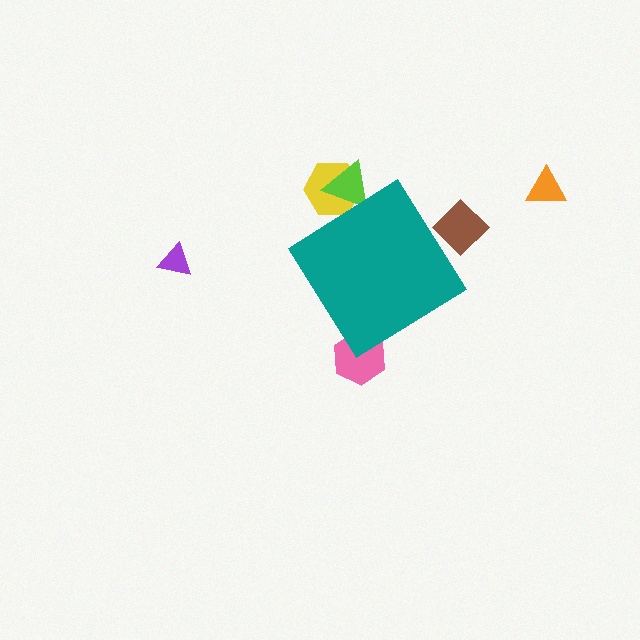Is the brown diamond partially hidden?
Yes, the brown diamond is partially hidden behind the teal diamond.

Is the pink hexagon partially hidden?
Yes, the pink hexagon is partially hidden behind the teal diamond.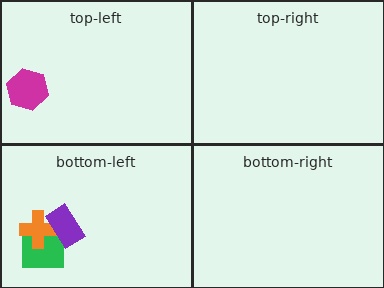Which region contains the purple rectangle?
The bottom-left region.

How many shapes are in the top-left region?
1.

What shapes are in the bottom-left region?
The green square, the orange cross, the purple rectangle.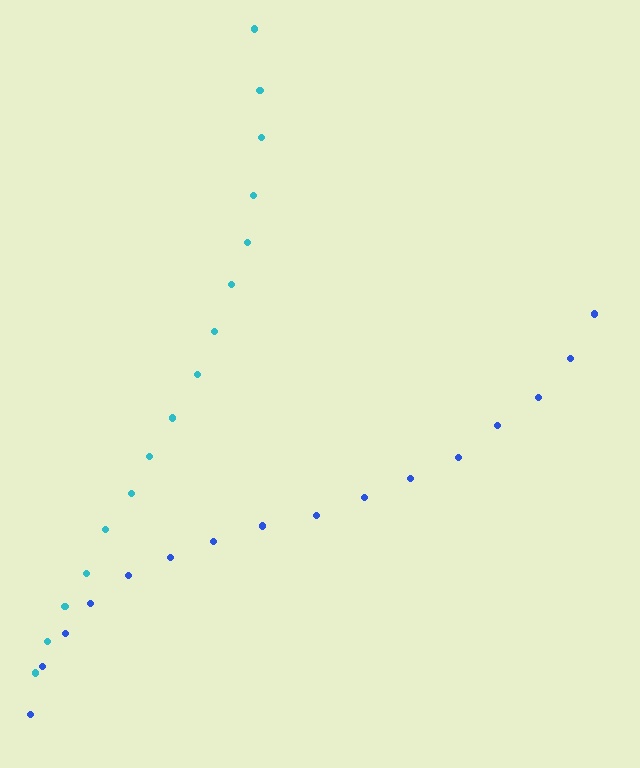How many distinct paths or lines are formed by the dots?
There are 2 distinct paths.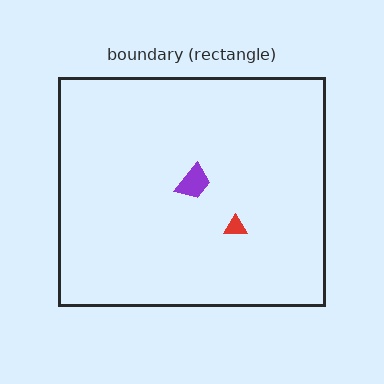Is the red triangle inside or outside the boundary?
Inside.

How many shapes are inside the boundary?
2 inside, 0 outside.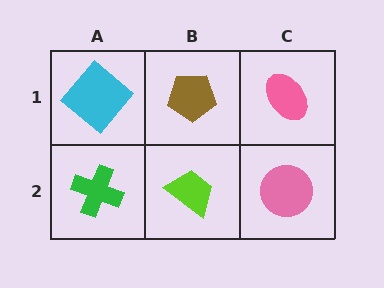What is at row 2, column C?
A pink circle.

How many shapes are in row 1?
3 shapes.